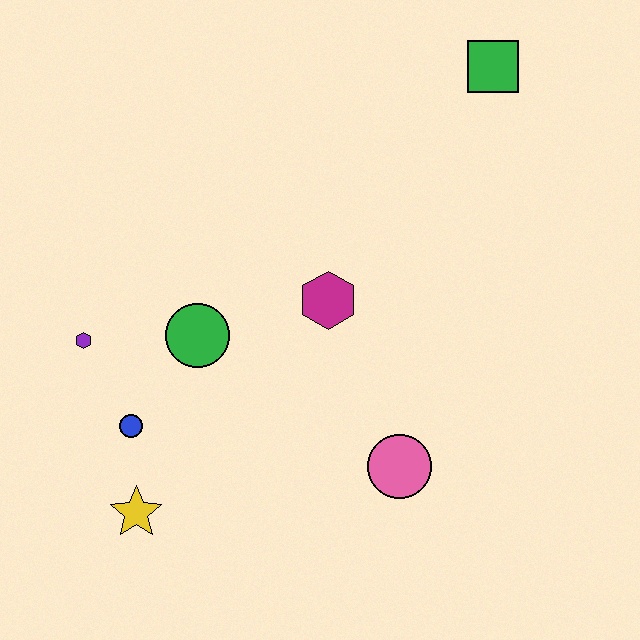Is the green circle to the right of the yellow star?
Yes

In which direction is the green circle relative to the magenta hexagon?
The green circle is to the left of the magenta hexagon.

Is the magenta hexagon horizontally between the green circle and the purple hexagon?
No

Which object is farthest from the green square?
The yellow star is farthest from the green square.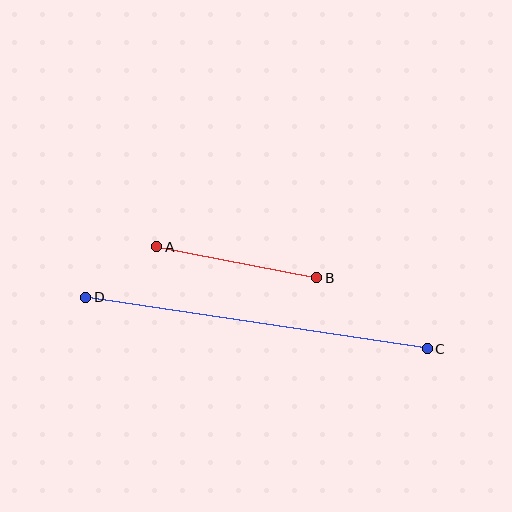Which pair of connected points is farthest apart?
Points C and D are farthest apart.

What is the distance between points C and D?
The distance is approximately 345 pixels.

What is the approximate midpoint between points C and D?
The midpoint is at approximately (257, 323) pixels.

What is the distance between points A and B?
The distance is approximately 163 pixels.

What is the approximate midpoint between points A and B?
The midpoint is at approximately (237, 262) pixels.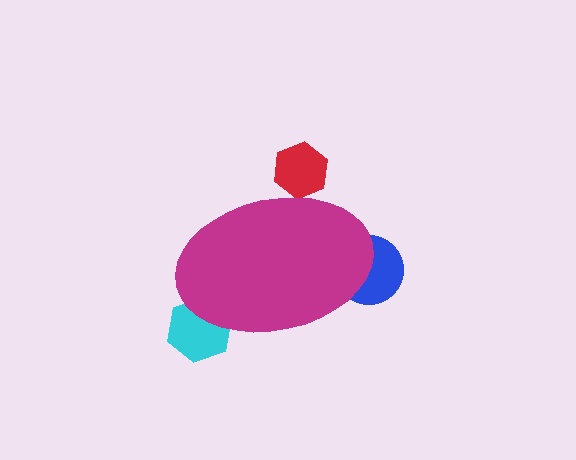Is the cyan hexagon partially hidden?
Yes, the cyan hexagon is partially hidden behind the magenta ellipse.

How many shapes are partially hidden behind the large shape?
3 shapes are partially hidden.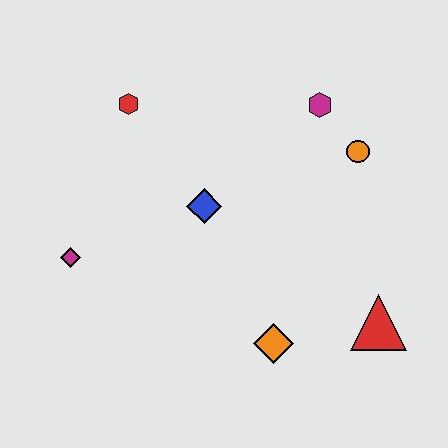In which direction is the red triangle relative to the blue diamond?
The red triangle is to the right of the blue diamond.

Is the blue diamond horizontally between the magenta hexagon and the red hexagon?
Yes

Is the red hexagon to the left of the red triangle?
Yes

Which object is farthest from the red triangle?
The red hexagon is farthest from the red triangle.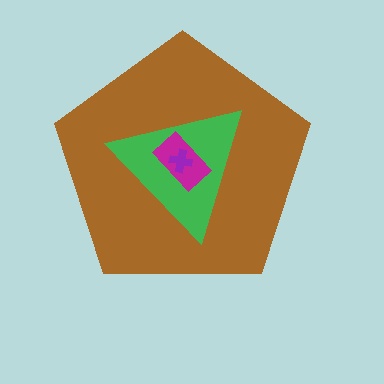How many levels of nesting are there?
4.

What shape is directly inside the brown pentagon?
The green triangle.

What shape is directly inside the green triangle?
The magenta rectangle.